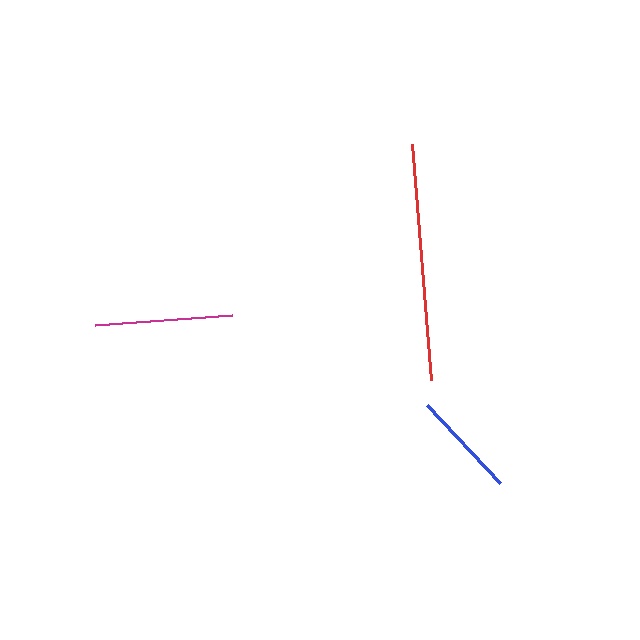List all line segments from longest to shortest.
From longest to shortest: red, magenta, blue.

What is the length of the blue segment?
The blue segment is approximately 107 pixels long.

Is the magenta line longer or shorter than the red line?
The red line is longer than the magenta line.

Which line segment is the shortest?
The blue line is the shortest at approximately 107 pixels.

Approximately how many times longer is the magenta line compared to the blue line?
The magenta line is approximately 1.3 times the length of the blue line.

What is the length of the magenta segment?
The magenta segment is approximately 137 pixels long.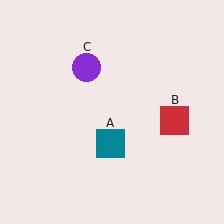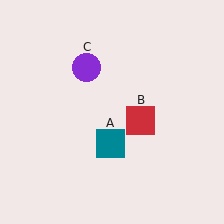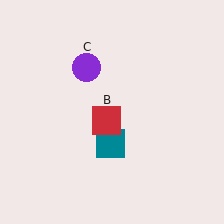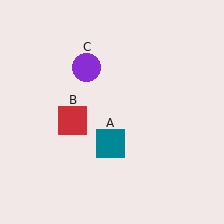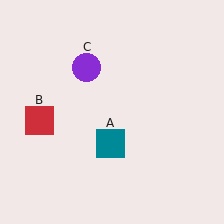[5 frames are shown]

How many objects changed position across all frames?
1 object changed position: red square (object B).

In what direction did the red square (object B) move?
The red square (object B) moved left.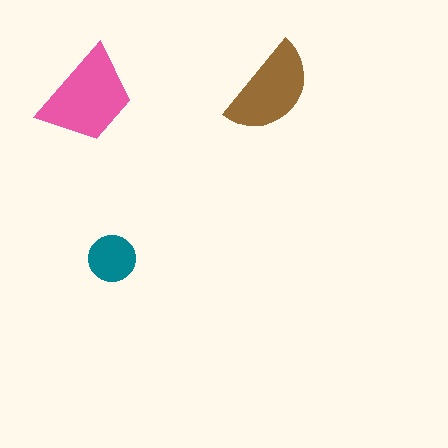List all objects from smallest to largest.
The teal circle, the brown semicircle, the pink trapezoid.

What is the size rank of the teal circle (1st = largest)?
3rd.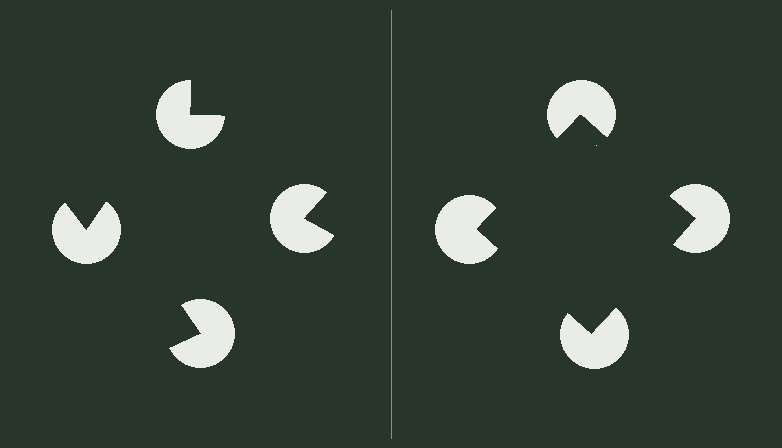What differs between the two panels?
The pac-man discs are positioned identically on both sides; only the wedge orientations differ. On the right they align to a square; on the left they are misaligned.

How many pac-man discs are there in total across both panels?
8 — 4 on each side.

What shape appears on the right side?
An illusory square.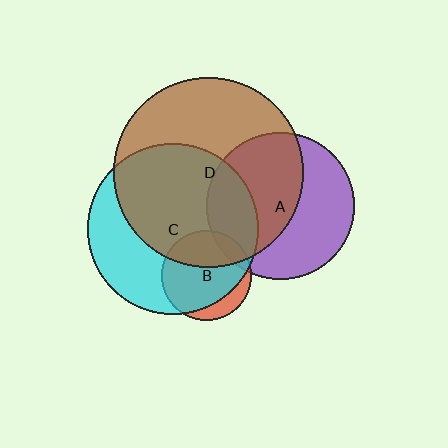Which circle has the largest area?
Circle D (brown).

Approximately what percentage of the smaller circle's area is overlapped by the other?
Approximately 55%.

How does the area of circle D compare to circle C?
Approximately 1.2 times.